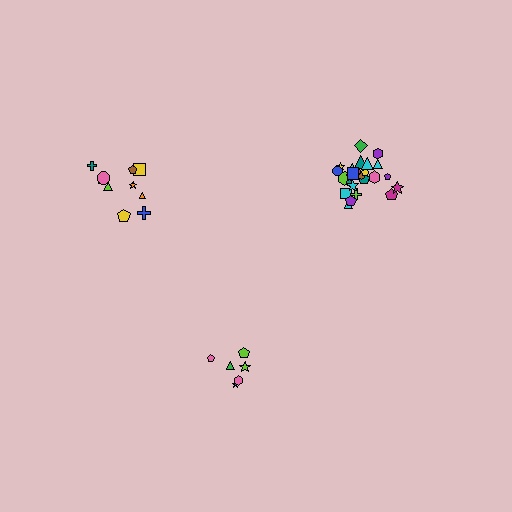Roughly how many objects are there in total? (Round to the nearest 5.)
Roughly 40 objects in total.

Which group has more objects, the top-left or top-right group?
The top-right group.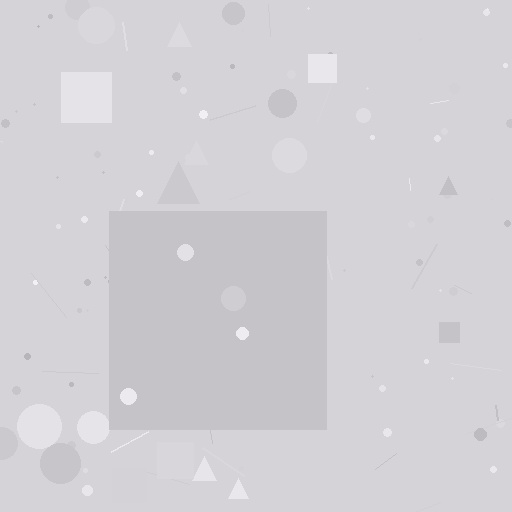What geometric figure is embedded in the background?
A square is embedded in the background.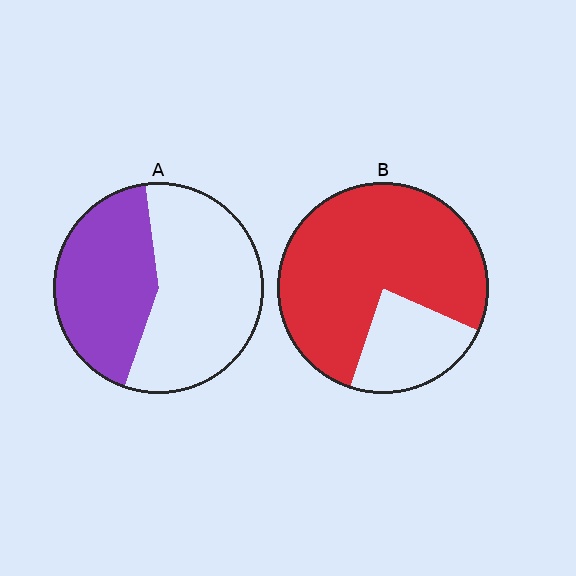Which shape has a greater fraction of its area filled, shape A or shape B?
Shape B.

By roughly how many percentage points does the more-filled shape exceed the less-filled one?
By roughly 35 percentage points (B over A).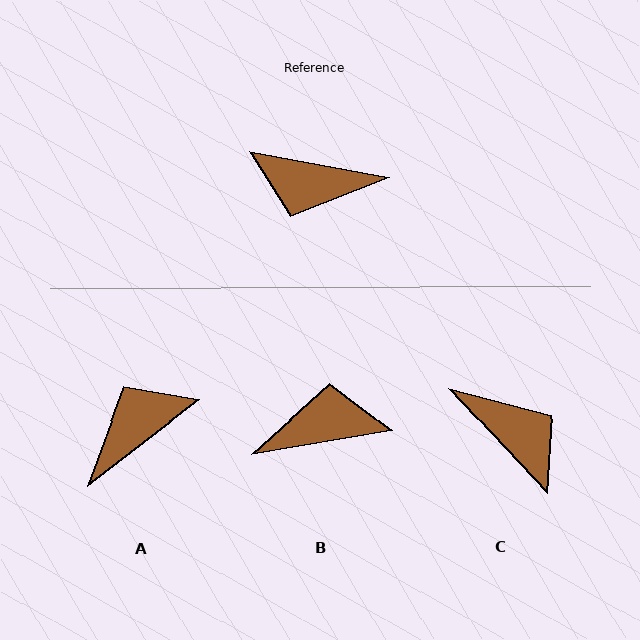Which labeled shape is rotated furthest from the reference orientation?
B, about 160 degrees away.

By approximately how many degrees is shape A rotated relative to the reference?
Approximately 132 degrees clockwise.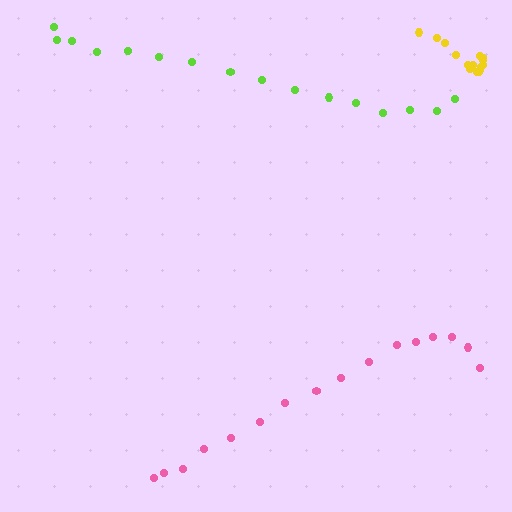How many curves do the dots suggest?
There are 3 distinct paths.